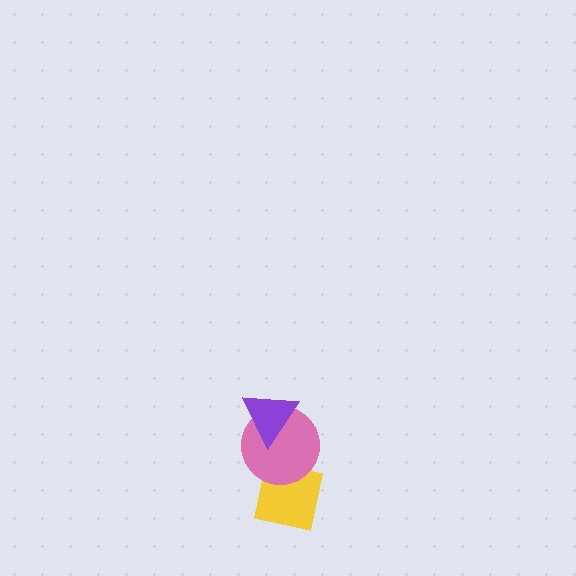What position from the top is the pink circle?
The pink circle is 2nd from the top.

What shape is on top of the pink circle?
The purple triangle is on top of the pink circle.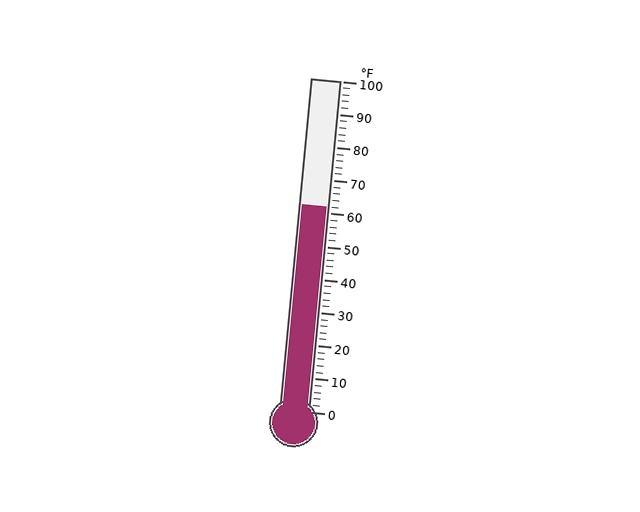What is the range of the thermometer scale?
The thermometer scale ranges from 0°F to 100°F.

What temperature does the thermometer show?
The thermometer shows approximately 62°F.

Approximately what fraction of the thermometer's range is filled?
The thermometer is filled to approximately 60% of its range.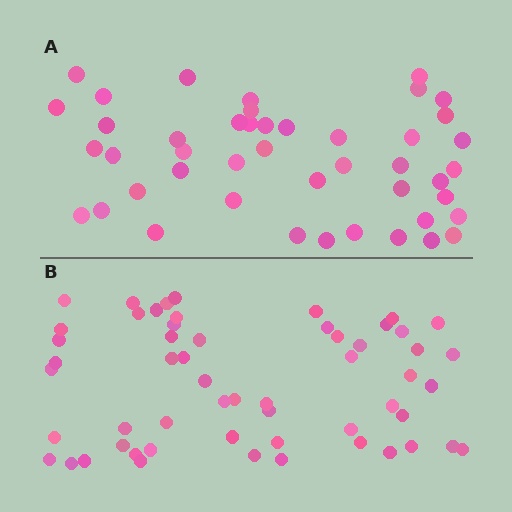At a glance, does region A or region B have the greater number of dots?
Region B (the bottom region) has more dots.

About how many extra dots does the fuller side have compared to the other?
Region B has roughly 12 or so more dots than region A.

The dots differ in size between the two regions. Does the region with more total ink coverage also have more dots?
No. Region A has more total ink coverage because its dots are larger, but region B actually contains more individual dots. Total area can be misleading — the number of items is what matters here.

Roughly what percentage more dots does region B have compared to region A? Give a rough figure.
About 25% more.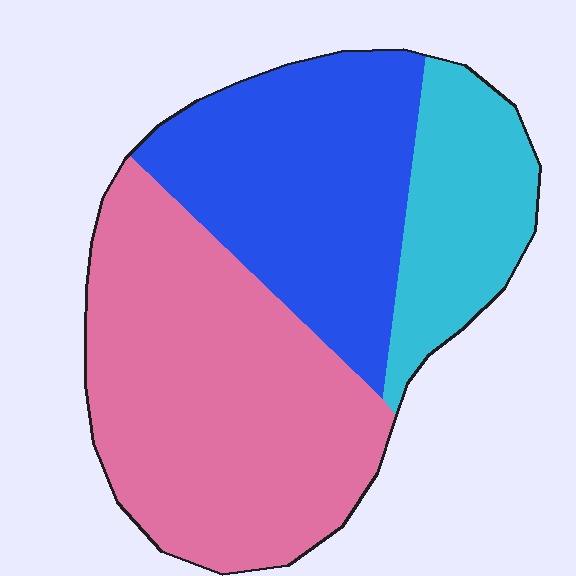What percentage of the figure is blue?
Blue covers 33% of the figure.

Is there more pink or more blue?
Pink.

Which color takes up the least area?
Cyan, at roughly 20%.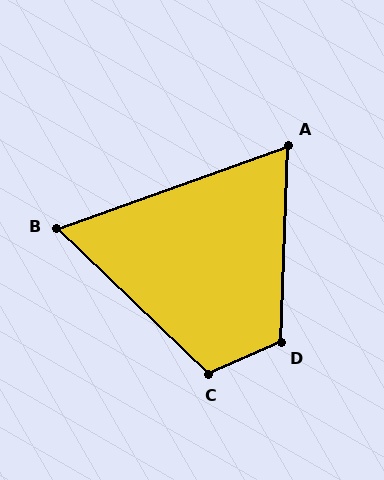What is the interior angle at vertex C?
Approximately 112 degrees (obtuse).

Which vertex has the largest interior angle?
D, at approximately 116 degrees.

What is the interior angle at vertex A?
Approximately 68 degrees (acute).